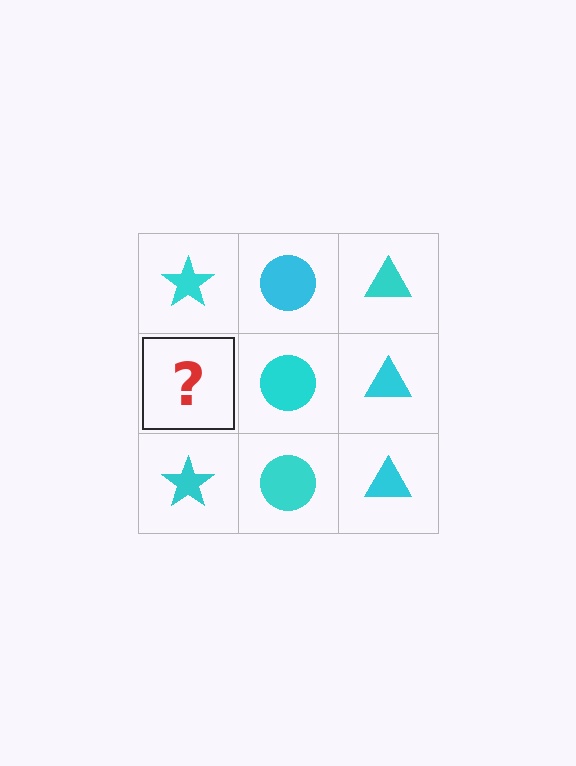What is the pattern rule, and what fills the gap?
The rule is that each column has a consistent shape. The gap should be filled with a cyan star.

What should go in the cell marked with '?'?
The missing cell should contain a cyan star.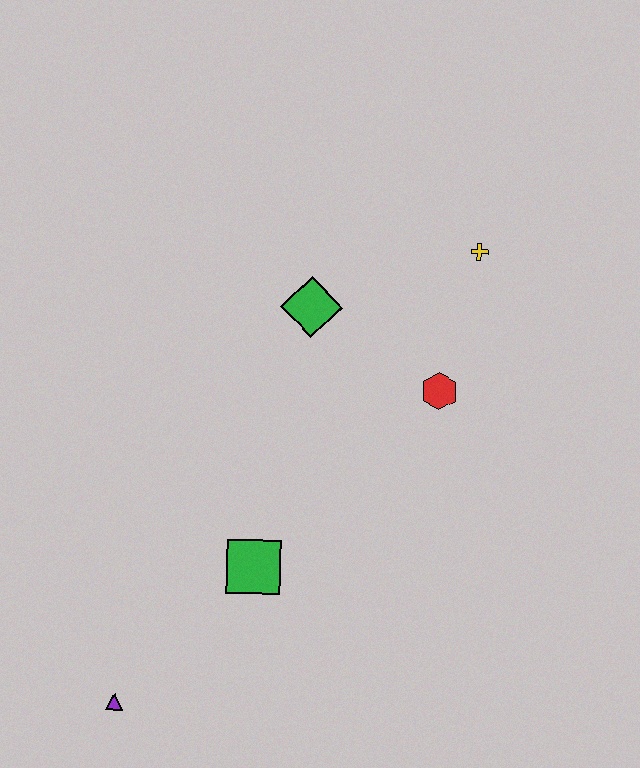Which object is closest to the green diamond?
The red hexagon is closest to the green diamond.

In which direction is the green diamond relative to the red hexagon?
The green diamond is to the left of the red hexagon.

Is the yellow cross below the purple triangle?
No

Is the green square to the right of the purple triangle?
Yes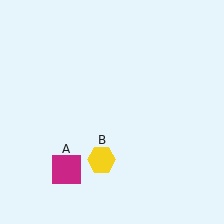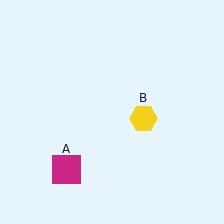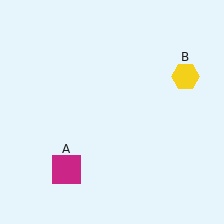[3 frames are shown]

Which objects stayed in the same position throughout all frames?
Magenta square (object A) remained stationary.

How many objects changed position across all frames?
1 object changed position: yellow hexagon (object B).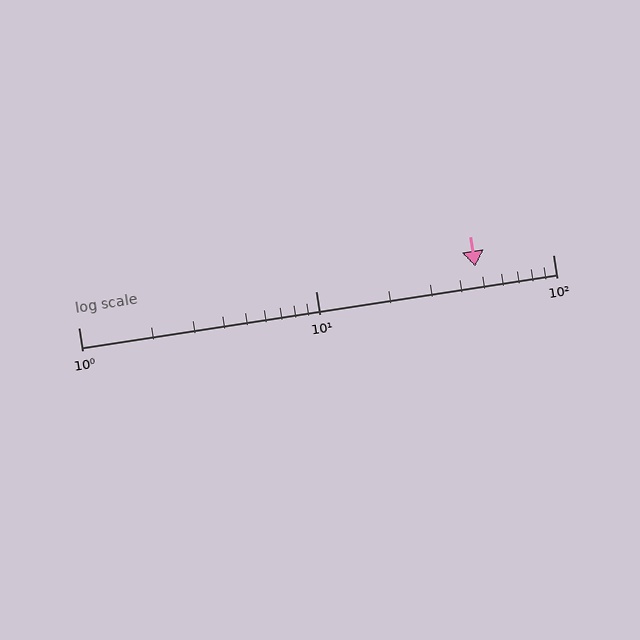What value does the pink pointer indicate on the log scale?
The pointer indicates approximately 47.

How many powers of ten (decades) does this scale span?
The scale spans 2 decades, from 1 to 100.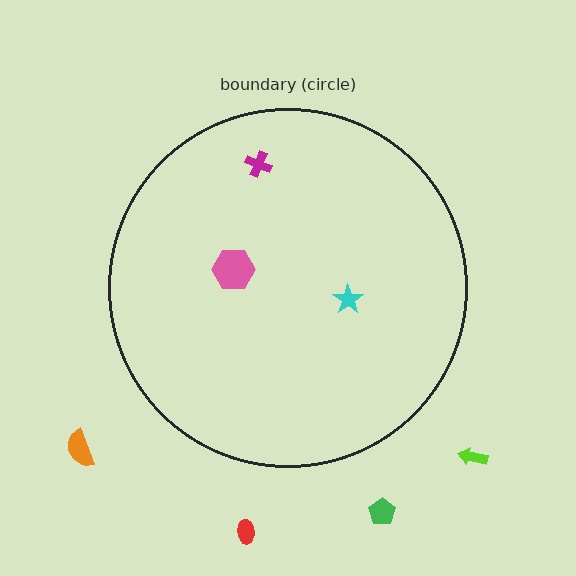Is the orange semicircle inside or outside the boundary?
Outside.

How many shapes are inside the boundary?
3 inside, 4 outside.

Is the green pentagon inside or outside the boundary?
Outside.